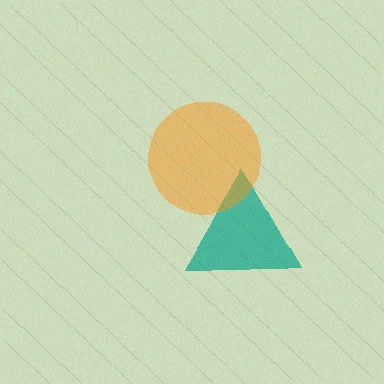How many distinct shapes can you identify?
There are 2 distinct shapes: a teal triangle, an orange circle.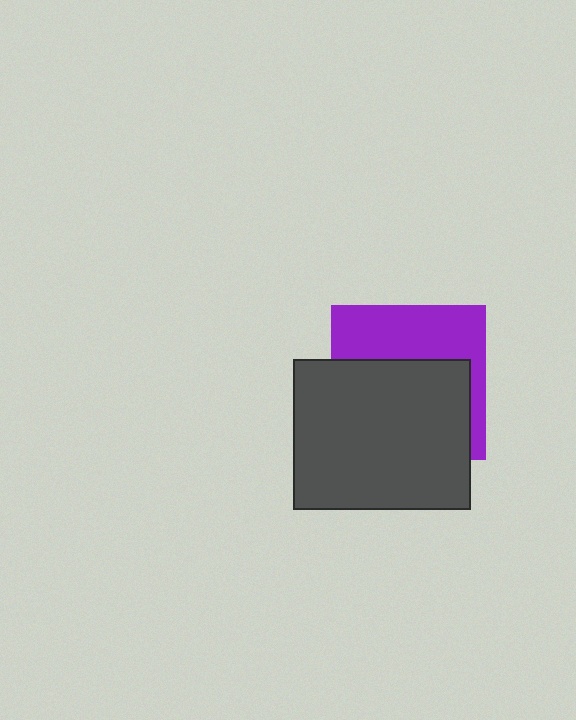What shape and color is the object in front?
The object in front is a dark gray rectangle.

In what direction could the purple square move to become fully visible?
The purple square could move up. That would shift it out from behind the dark gray rectangle entirely.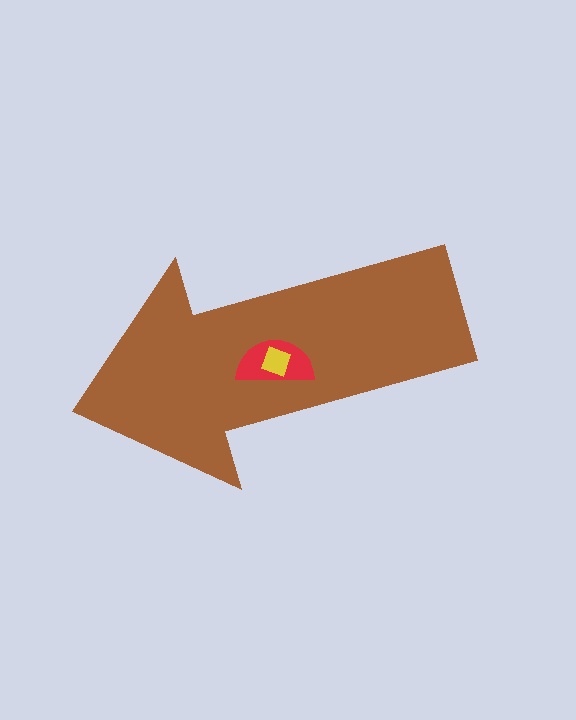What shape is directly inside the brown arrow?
The red semicircle.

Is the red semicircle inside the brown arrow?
Yes.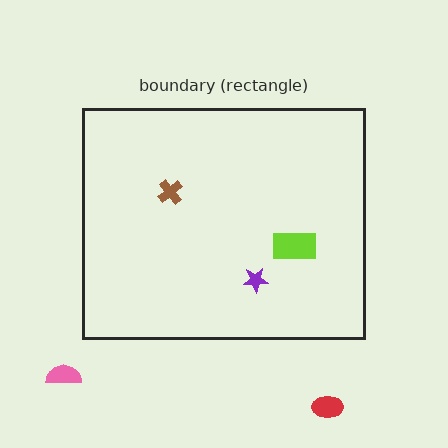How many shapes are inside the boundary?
3 inside, 2 outside.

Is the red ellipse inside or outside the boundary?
Outside.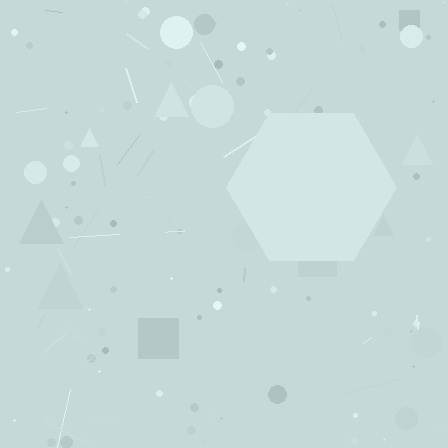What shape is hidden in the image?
A hexagon is hidden in the image.